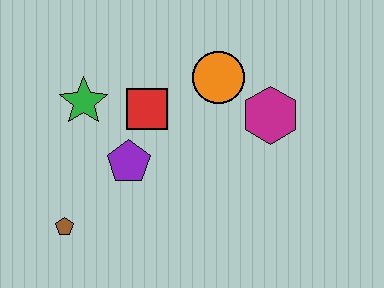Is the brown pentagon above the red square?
No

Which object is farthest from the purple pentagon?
The magenta hexagon is farthest from the purple pentagon.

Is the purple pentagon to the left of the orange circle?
Yes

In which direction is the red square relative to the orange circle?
The red square is to the left of the orange circle.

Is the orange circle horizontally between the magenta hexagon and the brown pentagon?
Yes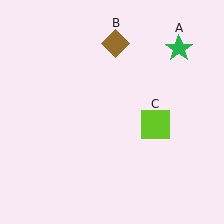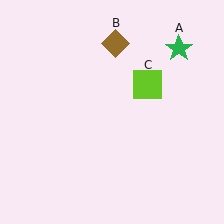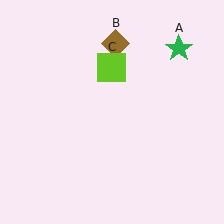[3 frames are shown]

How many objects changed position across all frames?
1 object changed position: lime square (object C).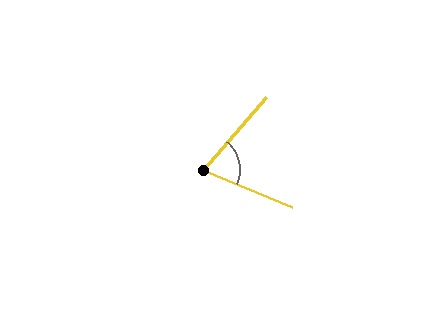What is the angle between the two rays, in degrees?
Approximately 72 degrees.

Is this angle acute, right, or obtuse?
It is acute.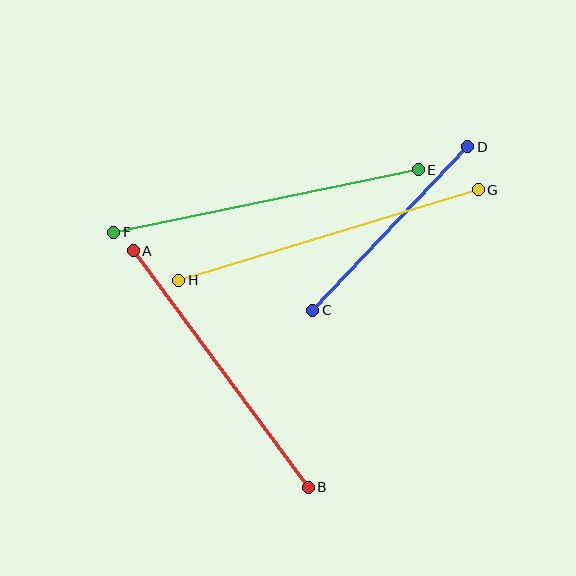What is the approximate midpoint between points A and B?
The midpoint is at approximately (221, 369) pixels.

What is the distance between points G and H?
The distance is approximately 313 pixels.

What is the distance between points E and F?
The distance is approximately 311 pixels.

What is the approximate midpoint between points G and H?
The midpoint is at approximately (328, 235) pixels.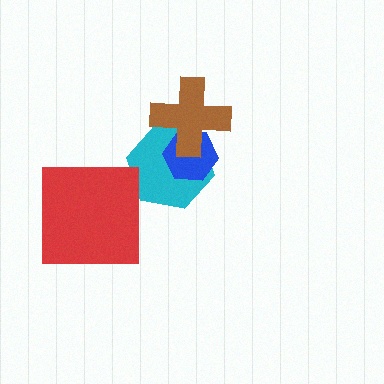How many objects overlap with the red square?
0 objects overlap with the red square.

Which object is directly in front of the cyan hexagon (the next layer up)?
The blue hexagon is directly in front of the cyan hexagon.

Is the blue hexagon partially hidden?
Yes, it is partially covered by another shape.